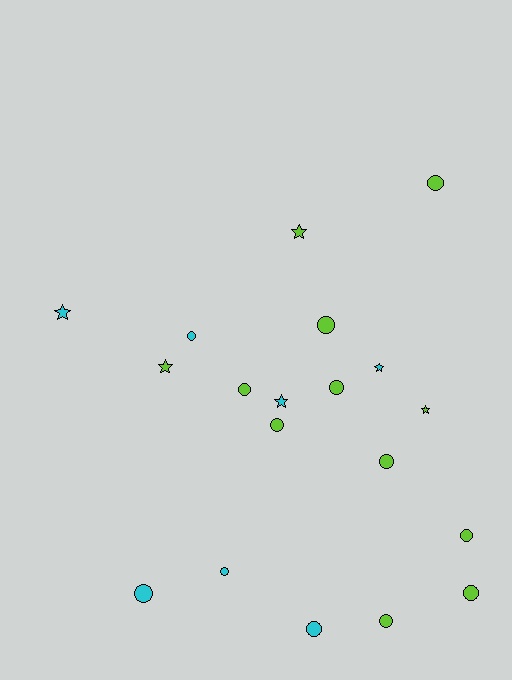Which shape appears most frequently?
Circle, with 13 objects.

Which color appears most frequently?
Lime, with 12 objects.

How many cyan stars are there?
There are 3 cyan stars.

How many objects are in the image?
There are 19 objects.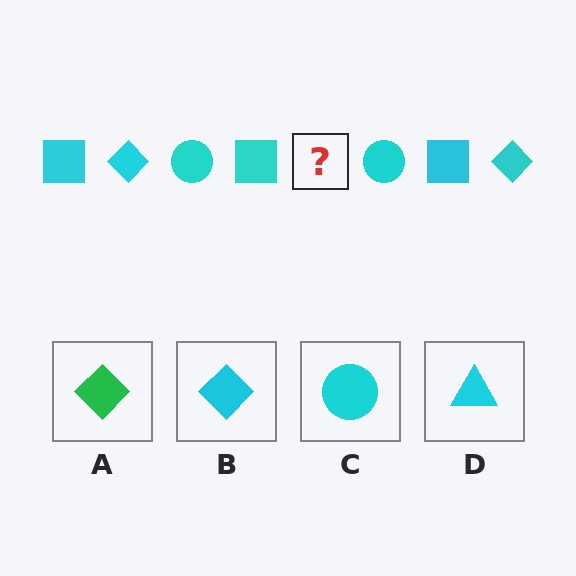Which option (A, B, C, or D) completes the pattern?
B.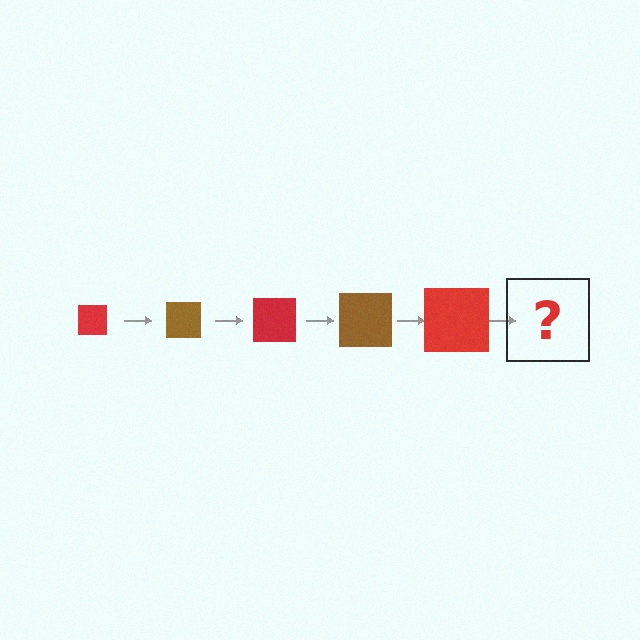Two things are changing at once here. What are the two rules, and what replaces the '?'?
The two rules are that the square grows larger each step and the color cycles through red and brown. The '?' should be a brown square, larger than the previous one.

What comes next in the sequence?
The next element should be a brown square, larger than the previous one.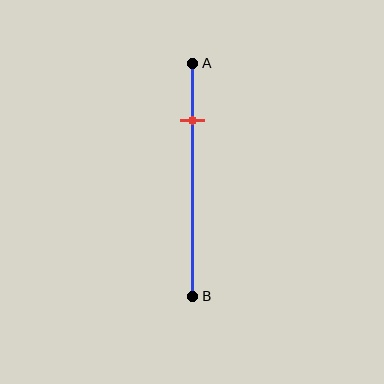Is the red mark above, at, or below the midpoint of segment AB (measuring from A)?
The red mark is above the midpoint of segment AB.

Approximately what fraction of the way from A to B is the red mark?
The red mark is approximately 25% of the way from A to B.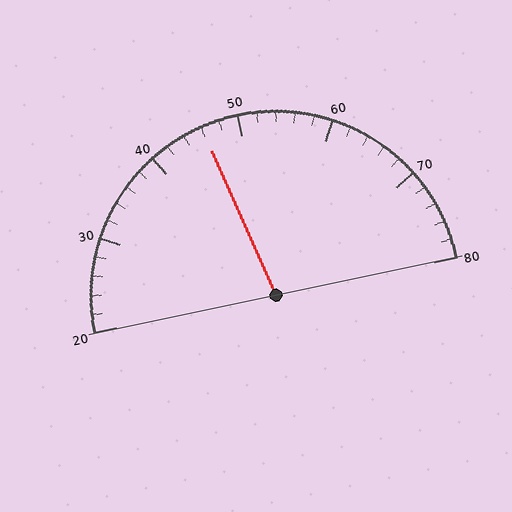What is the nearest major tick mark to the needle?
The nearest major tick mark is 50.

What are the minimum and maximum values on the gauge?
The gauge ranges from 20 to 80.